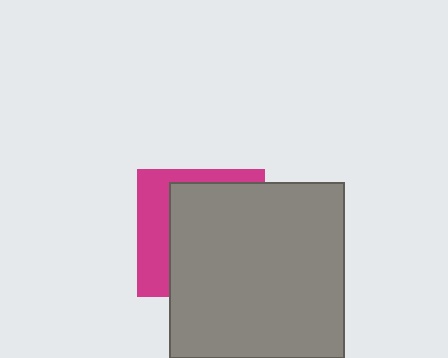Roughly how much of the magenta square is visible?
A small part of it is visible (roughly 32%).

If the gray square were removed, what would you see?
You would see the complete magenta square.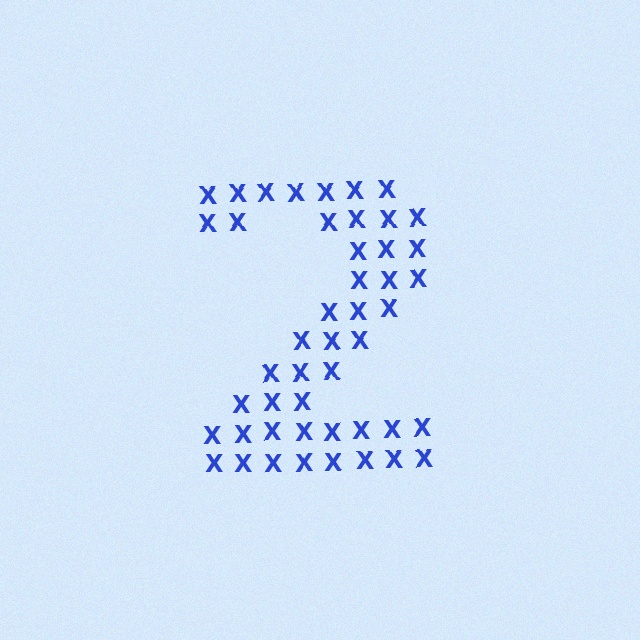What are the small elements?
The small elements are letter X's.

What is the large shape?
The large shape is the digit 2.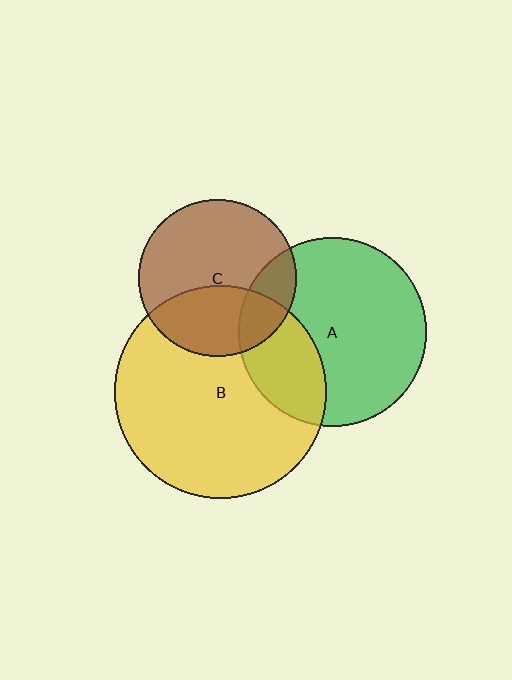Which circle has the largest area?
Circle B (yellow).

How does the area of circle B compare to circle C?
Approximately 1.8 times.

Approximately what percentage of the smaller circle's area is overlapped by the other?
Approximately 35%.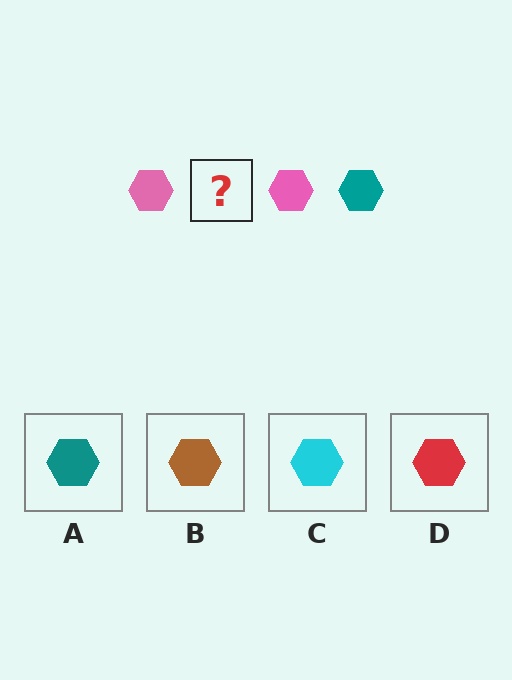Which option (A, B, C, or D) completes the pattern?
A.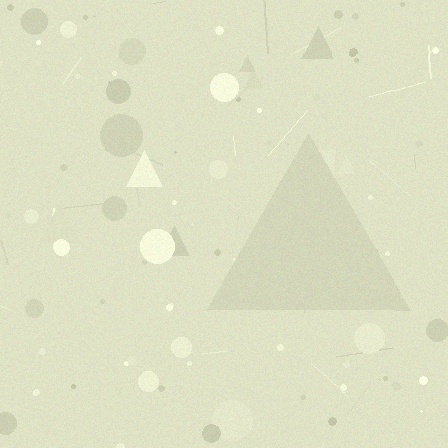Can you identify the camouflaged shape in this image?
The camouflaged shape is a triangle.